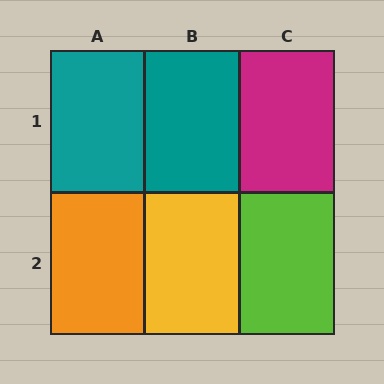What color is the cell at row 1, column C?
Magenta.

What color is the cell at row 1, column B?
Teal.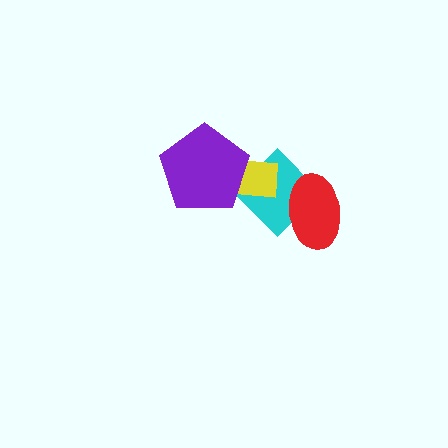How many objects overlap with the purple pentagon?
2 objects overlap with the purple pentagon.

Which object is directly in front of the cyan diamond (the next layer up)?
The yellow rectangle is directly in front of the cyan diamond.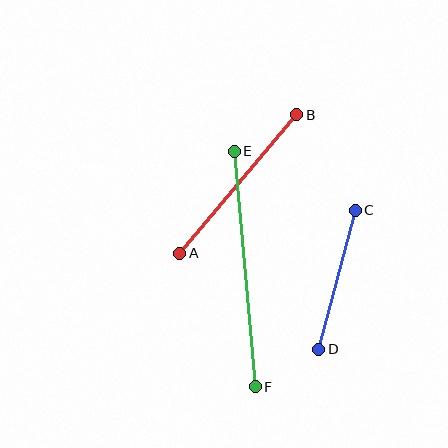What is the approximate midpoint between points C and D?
The midpoint is at approximately (337, 280) pixels.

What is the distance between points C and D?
The distance is approximately 144 pixels.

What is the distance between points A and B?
The distance is approximately 181 pixels.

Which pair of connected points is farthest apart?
Points E and F are farthest apart.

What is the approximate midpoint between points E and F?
The midpoint is at approximately (245, 269) pixels.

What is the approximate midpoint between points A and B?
The midpoint is at approximately (238, 184) pixels.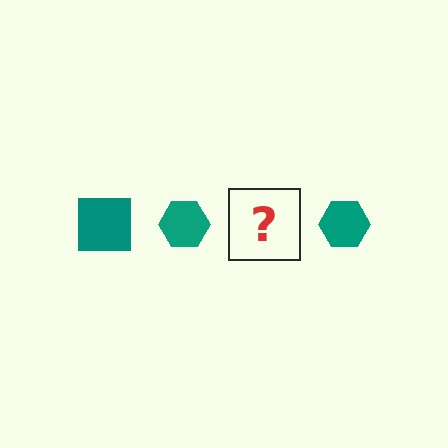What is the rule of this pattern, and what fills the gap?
The rule is that the pattern cycles through square, hexagon shapes in teal. The gap should be filled with a teal square.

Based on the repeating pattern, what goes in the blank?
The blank should be a teal square.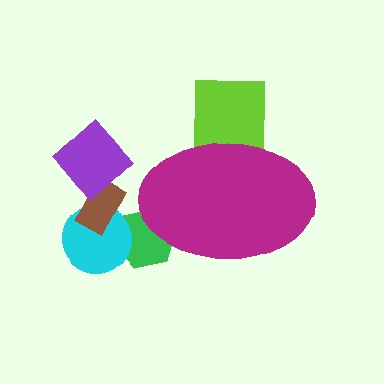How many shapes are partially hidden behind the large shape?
2 shapes are partially hidden.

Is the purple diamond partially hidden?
No, the purple diamond is fully visible.